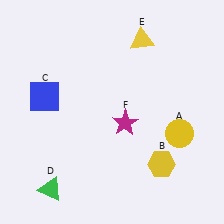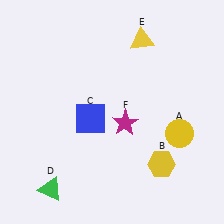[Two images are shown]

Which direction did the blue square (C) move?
The blue square (C) moved right.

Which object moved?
The blue square (C) moved right.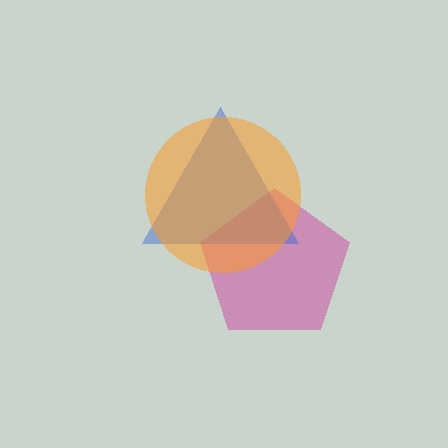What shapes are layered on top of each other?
The layered shapes are: a magenta pentagon, a blue triangle, an orange circle.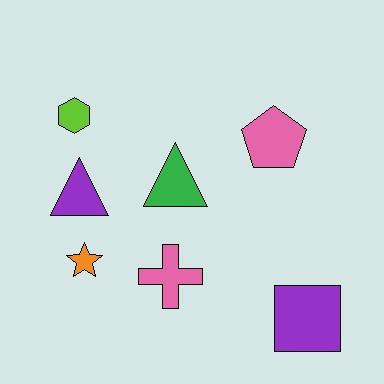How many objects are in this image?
There are 7 objects.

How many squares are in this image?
There is 1 square.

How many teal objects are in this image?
There are no teal objects.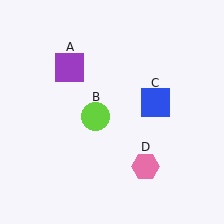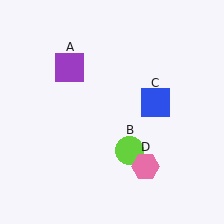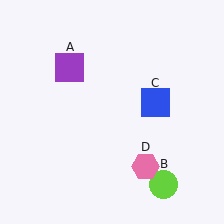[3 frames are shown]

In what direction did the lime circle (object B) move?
The lime circle (object B) moved down and to the right.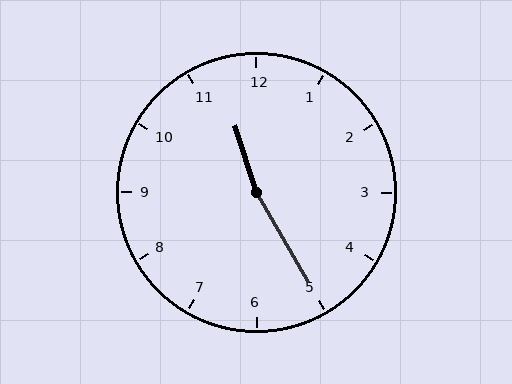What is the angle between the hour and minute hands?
Approximately 168 degrees.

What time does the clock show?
11:25.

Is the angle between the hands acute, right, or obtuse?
It is obtuse.